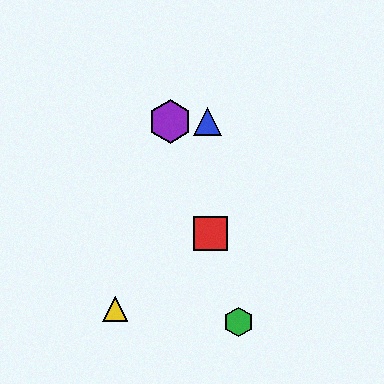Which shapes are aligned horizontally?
The blue triangle, the purple hexagon are aligned horizontally.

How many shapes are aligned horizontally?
2 shapes (the blue triangle, the purple hexagon) are aligned horizontally.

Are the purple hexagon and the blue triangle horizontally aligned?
Yes, both are at y≈122.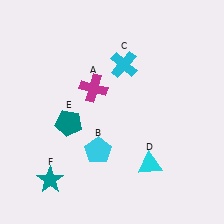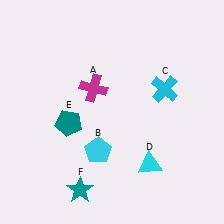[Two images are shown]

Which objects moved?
The objects that moved are: the cyan cross (C), the teal star (F).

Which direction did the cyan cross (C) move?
The cyan cross (C) moved right.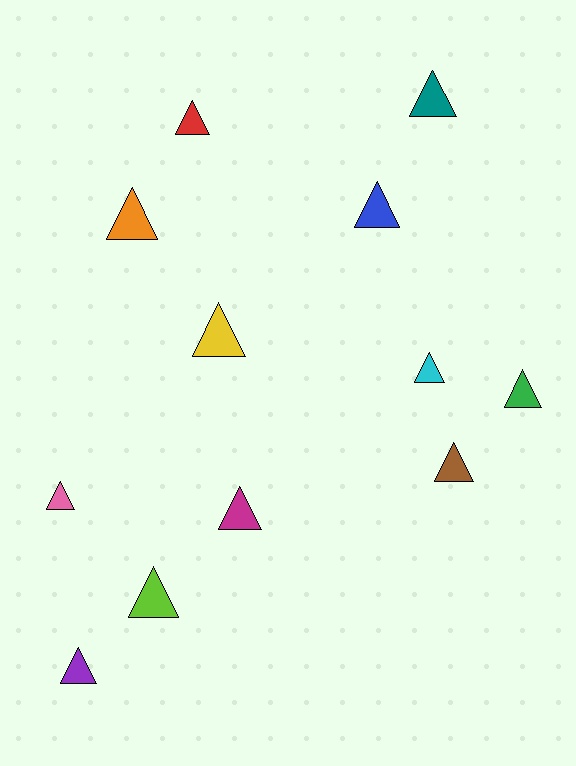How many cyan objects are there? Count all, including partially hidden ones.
There is 1 cyan object.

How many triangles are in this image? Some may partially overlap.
There are 12 triangles.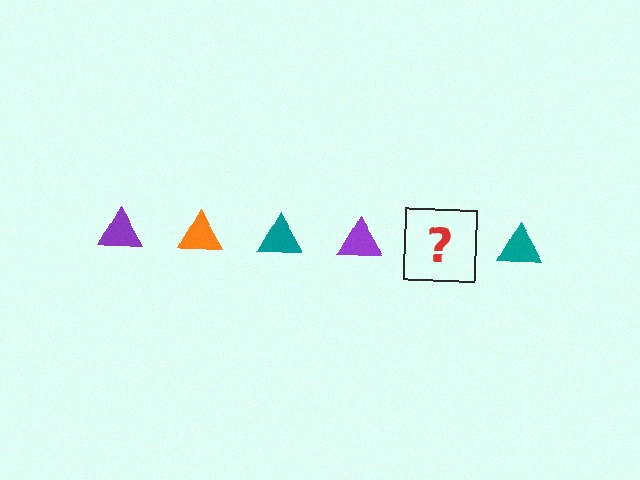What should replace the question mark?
The question mark should be replaced with an orange triangle.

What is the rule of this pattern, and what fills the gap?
The rule is that the pattern cycles through purple, orange, teal triangles. The gap should be filled with an orange triangle.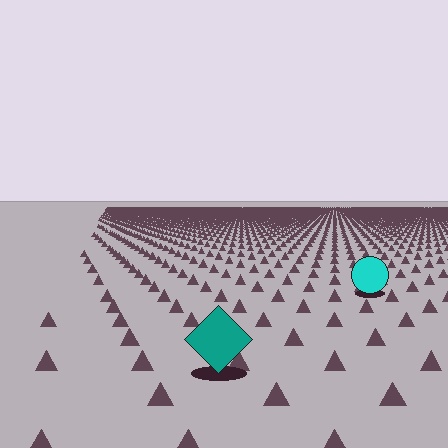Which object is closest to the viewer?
The teal diamond is closest. The texture marks near it are larger and more spread out.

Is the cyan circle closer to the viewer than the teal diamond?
No. The teal diamond is closer — you can tell from the texture gradient: the ground texture is coarser near it.